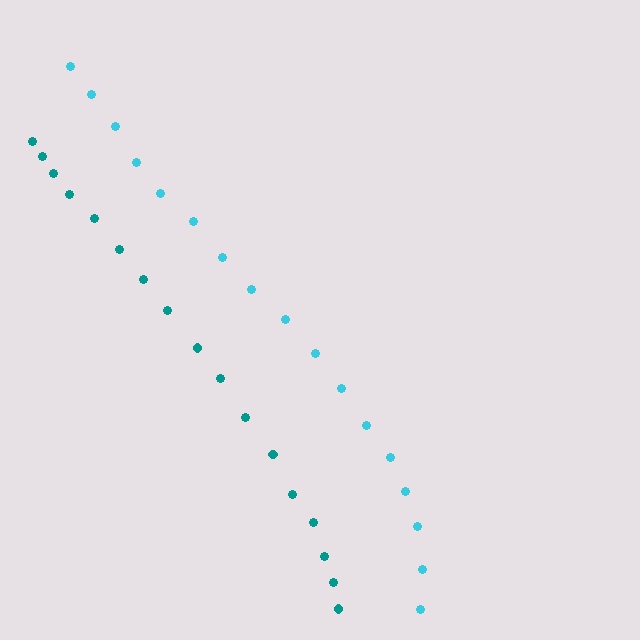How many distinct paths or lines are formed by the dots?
There are 2 distinct paths.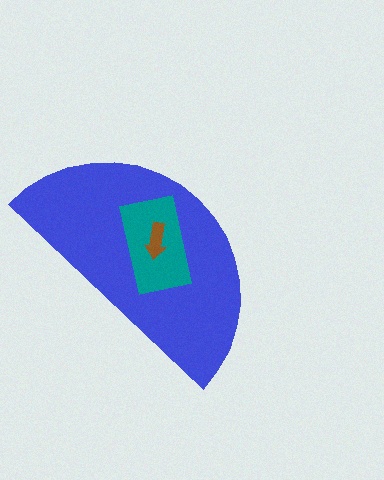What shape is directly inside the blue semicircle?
The teal rectangle.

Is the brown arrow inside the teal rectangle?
Yes.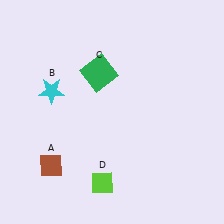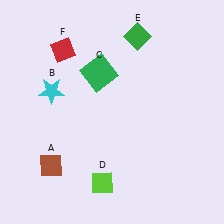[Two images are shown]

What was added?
A green diamond (E), a red diamond (F) were added in Image 2.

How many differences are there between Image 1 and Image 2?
There are 2 differences between the two images.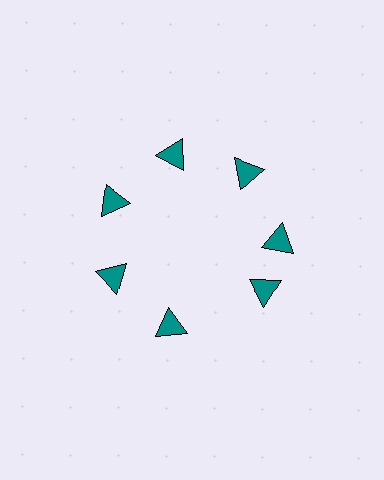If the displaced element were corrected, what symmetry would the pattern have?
It would have 7-fold rotational symmetry — the pattern would map onto itself every 51 degrees.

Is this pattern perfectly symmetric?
No. The 7 teal triangles are arranged in a ring, but one element near the 5 o'clock position is rotated out of alignment along the ring, breaking the 7-fold rotational symmetry.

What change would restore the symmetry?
The symmetry would be restored by rotating it back into even spacing with its neighbors so that all 7 triangles sit at equal angles and equal distance from the center.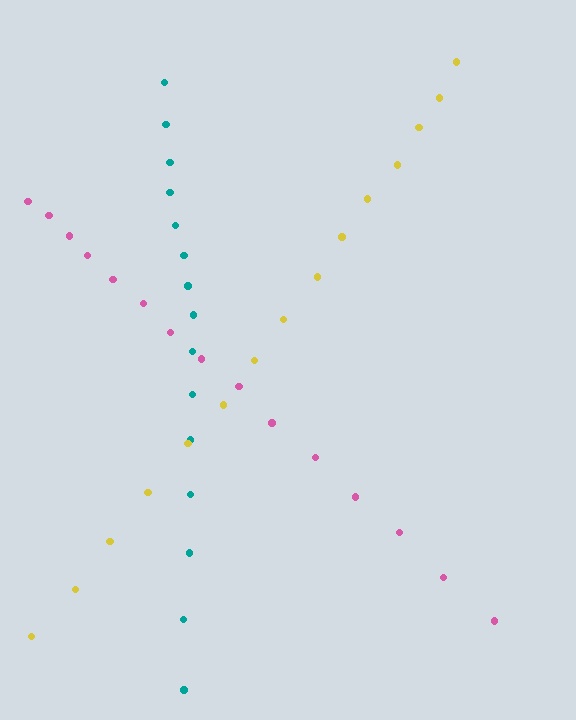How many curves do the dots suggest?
There are 3 distinct paths.